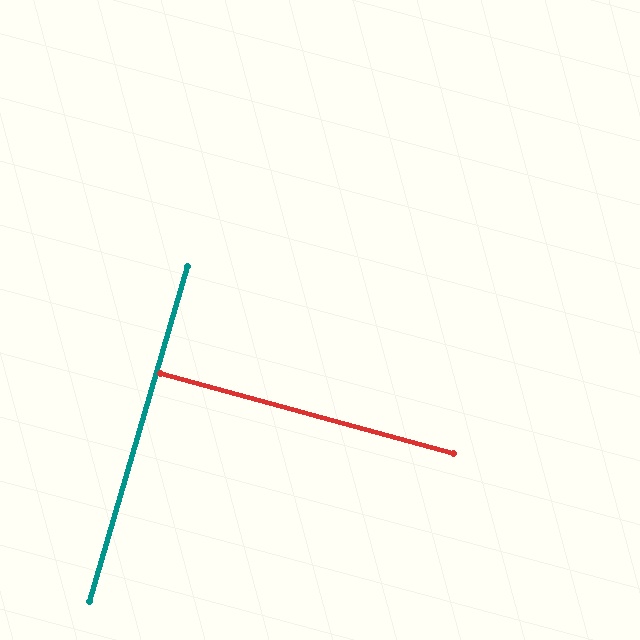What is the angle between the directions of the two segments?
Approximately 89 degrees.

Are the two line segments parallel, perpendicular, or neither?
Perpendicular — they meet at approximately 89°.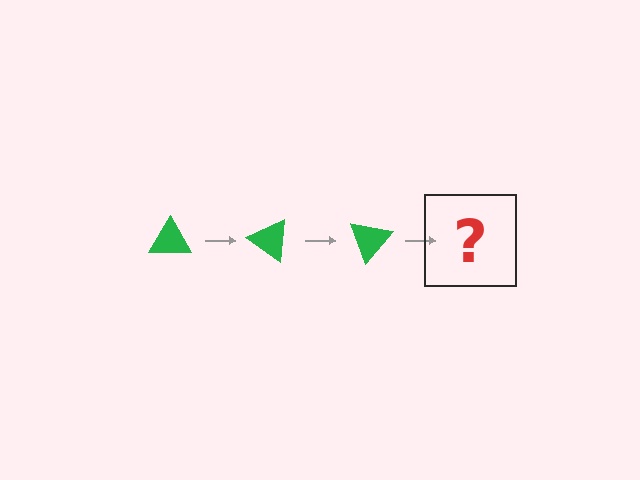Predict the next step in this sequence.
The next step is a green triangle rotated 105 degrees.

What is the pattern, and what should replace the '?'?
The pattern is that the triangle rotates 35 degrees each step. The '?' should be a green triangle rotated 105 degrees.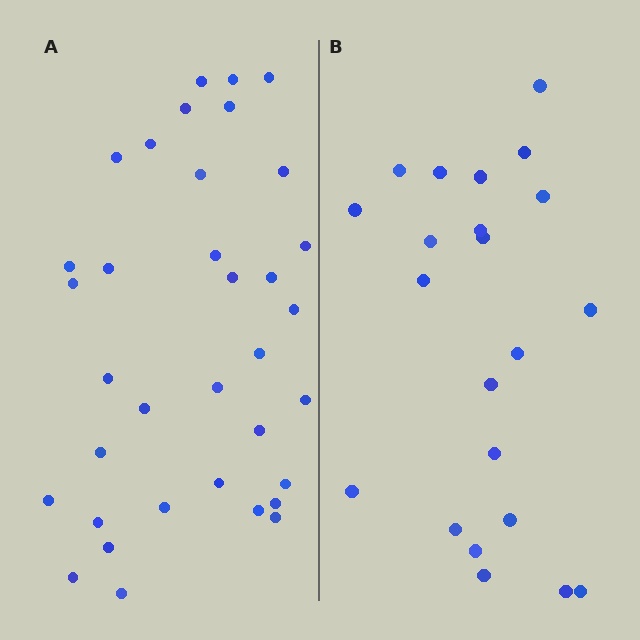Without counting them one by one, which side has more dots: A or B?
Region A (the left region) has more dots.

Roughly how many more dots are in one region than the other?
Region A has approximately 15 more dots than region B.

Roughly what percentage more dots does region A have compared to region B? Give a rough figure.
About 60% more.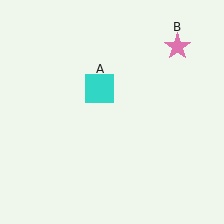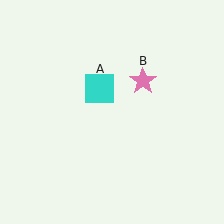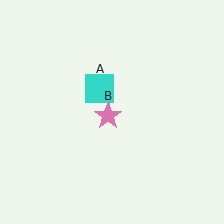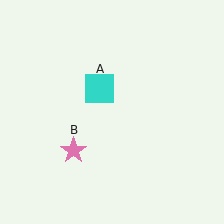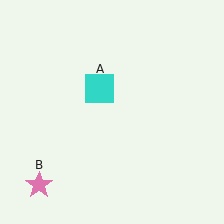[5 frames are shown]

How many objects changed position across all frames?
1 object changed position: pink star (object B).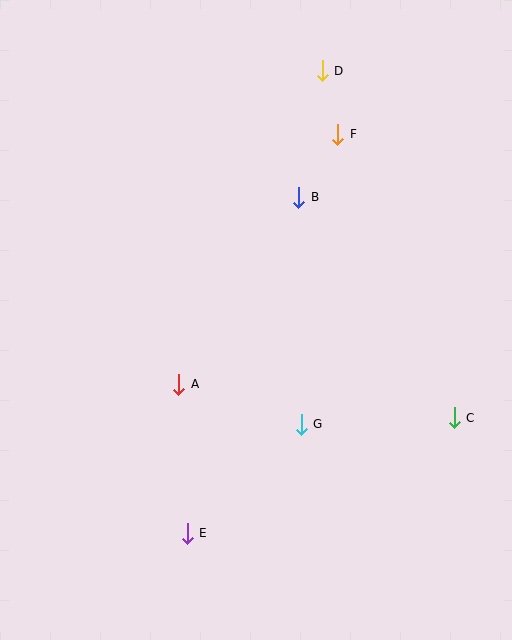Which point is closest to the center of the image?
Point A at (179, 384) is closest to the center.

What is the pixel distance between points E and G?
The distance between E and G is 158 pixels.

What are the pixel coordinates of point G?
Point G is at (301, 424).